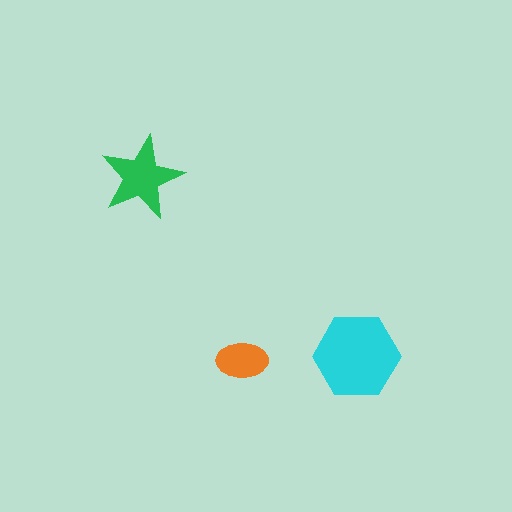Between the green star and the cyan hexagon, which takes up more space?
The cyan hexagon.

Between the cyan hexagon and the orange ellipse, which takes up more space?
The cyan hexagon.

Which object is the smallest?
The orange ellipse.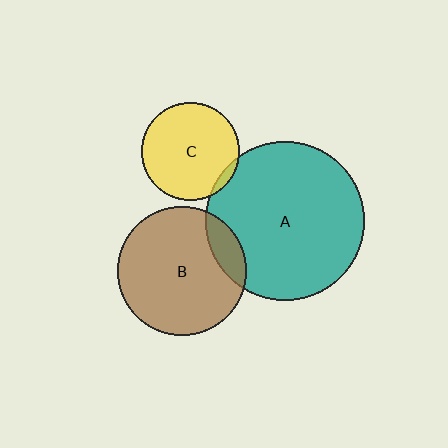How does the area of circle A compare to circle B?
Approximately 1.5 times.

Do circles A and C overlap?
Yes.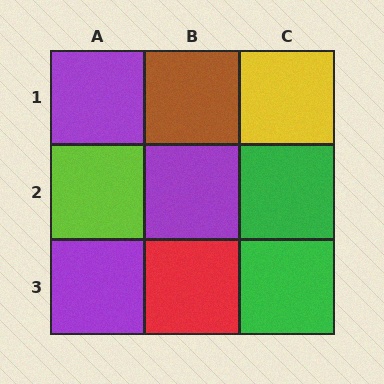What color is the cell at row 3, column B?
Red.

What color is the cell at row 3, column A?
Purple.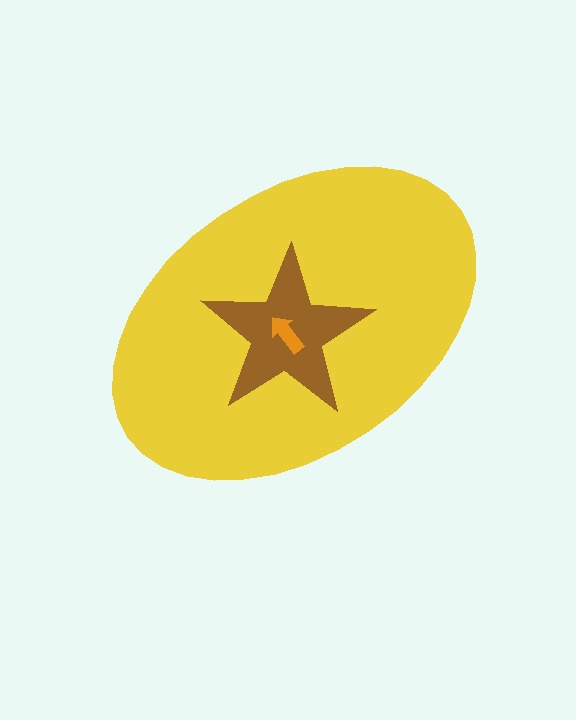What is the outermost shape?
The yellow ellipse.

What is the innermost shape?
The orange arrow.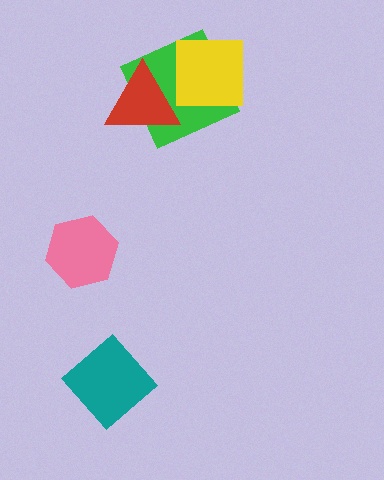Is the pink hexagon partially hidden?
No, no other shape covers it.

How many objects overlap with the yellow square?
1 object overlaps with the yellow square.